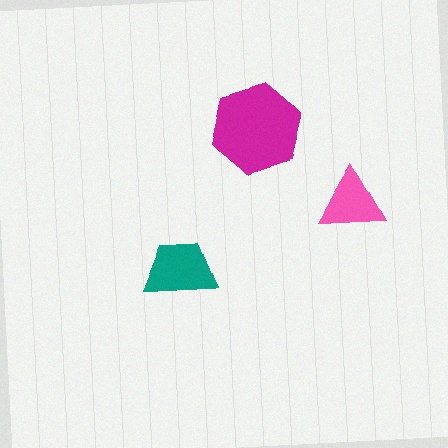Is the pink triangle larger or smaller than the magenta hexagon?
Smaller.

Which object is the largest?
The magenta hexagon.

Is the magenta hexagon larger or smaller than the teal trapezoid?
Larger.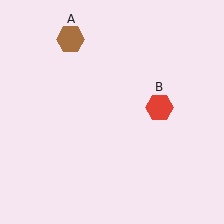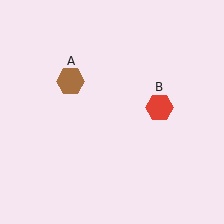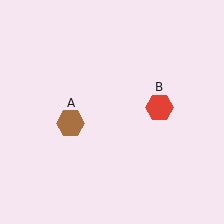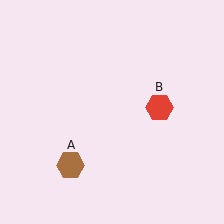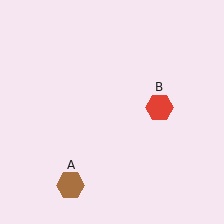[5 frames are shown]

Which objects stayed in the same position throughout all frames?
Red hexagon (object B) remained stationary.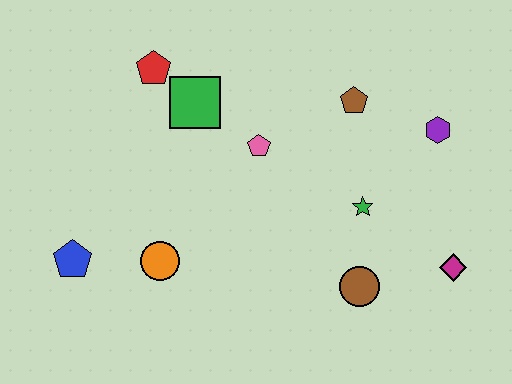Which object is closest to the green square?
The red pentagon is closest to the green square.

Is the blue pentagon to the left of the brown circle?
Yes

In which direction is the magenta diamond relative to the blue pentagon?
The magenta diamond is to the right of the blue pentagon.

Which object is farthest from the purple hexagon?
The blue pentagon is farthest from the purple hexagon.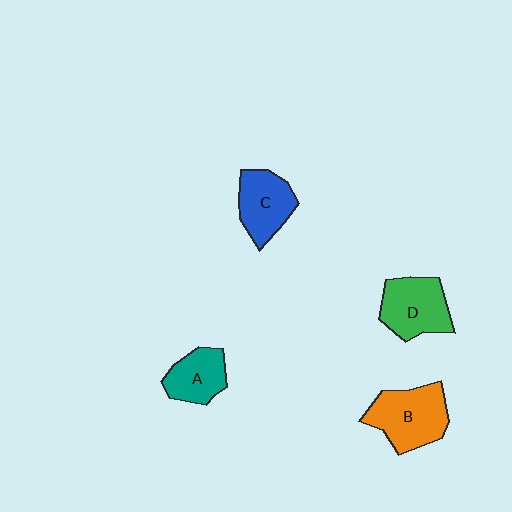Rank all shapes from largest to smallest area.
From largest to smallest: B (orange), D (green), C (blue), A (teal).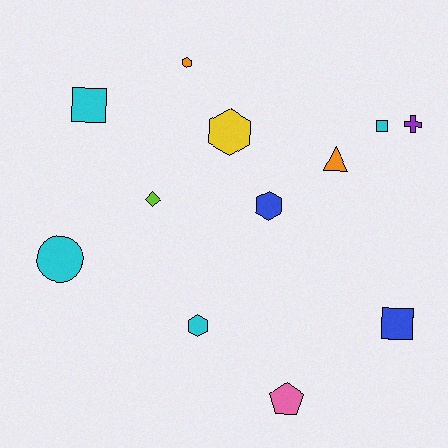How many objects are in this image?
There are 12 objects.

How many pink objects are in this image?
There is 1 pink object.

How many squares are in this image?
There are 3 squares.